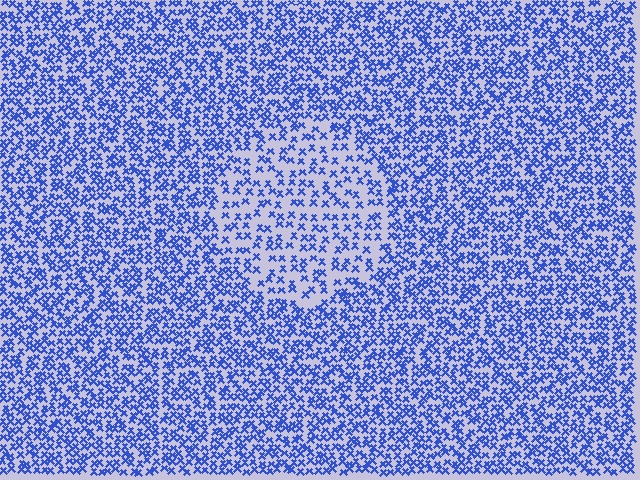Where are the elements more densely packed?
The elements are more densely packed outside the circle boundary.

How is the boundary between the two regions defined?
The boundary is defined by a change in element density (approximately 1.9x ratio). All elements are the same color, size, and shape.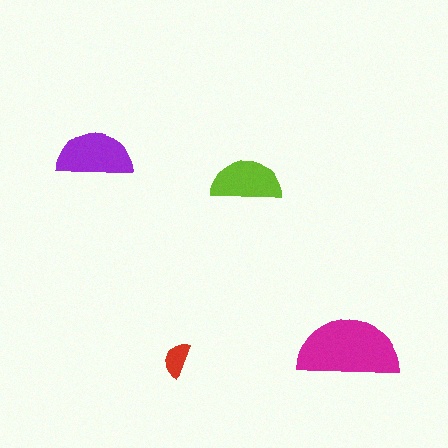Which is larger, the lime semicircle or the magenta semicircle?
The magenta one.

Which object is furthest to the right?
The magenta semicircle is rightmost.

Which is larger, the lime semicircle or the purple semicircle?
The purple one.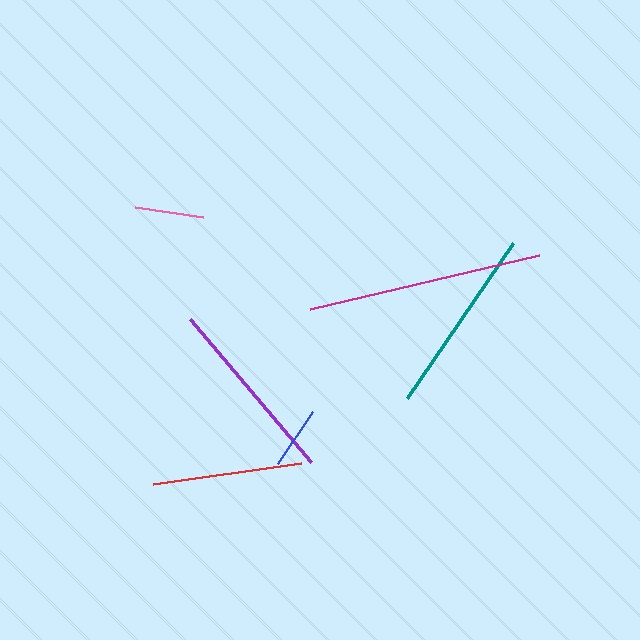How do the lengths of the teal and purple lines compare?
The teal and purple lines are approximately the same length.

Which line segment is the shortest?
The blue line is the shortest at approximately 63 pixels.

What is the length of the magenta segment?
The magenta segment is approximately 234 pixels long.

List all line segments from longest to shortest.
From longest to shortest: magenta, teal, purple, red, pink, blue.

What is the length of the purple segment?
The purple segment is approximately 187 pixels long.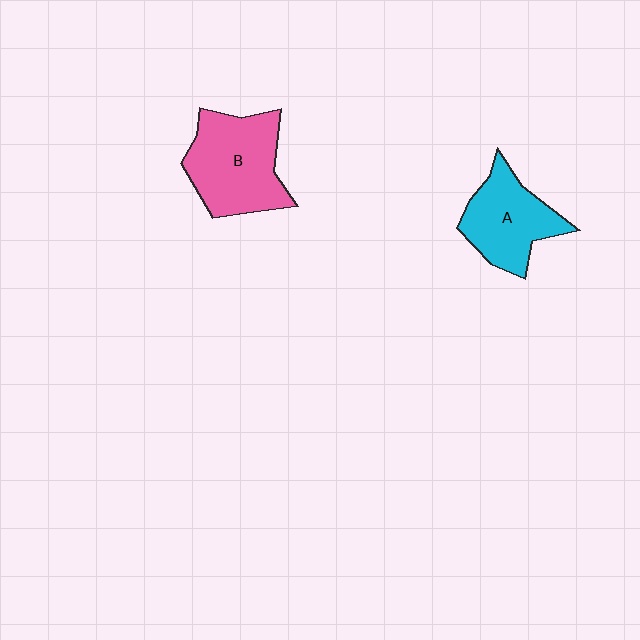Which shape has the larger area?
Shape B (pink).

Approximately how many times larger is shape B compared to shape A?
Approximately 1.3 times.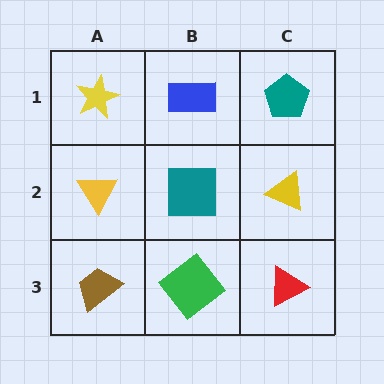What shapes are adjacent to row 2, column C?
A teal pentagon (row 1, column C), a red triangle (row 3, column C), a teal square (row 2, column B).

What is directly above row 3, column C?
A yellow triangle.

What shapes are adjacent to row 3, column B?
A teal square (row 2, column B), a brown trapezoid (row 3, column A), a red triangle (row 3, column C).